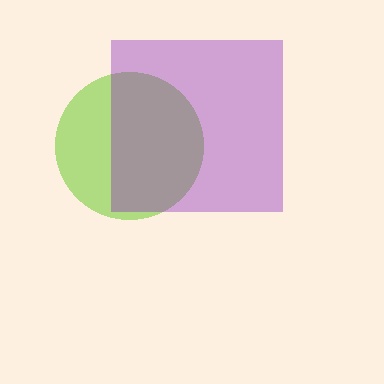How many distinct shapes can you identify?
There are 2 distinct shapes: a lime circle, a purple square.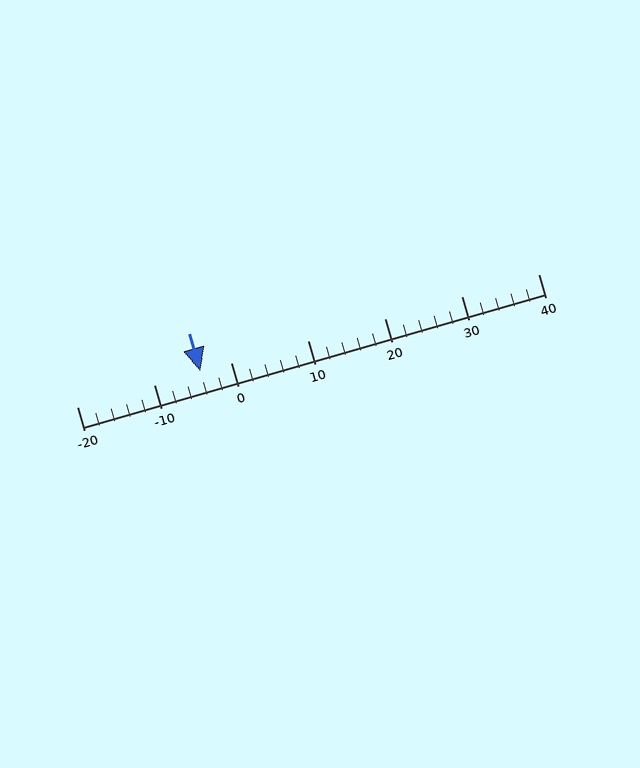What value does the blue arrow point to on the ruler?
The blue arrow points to approximately -4.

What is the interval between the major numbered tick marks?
The major tick marks are spaced 10 units apart.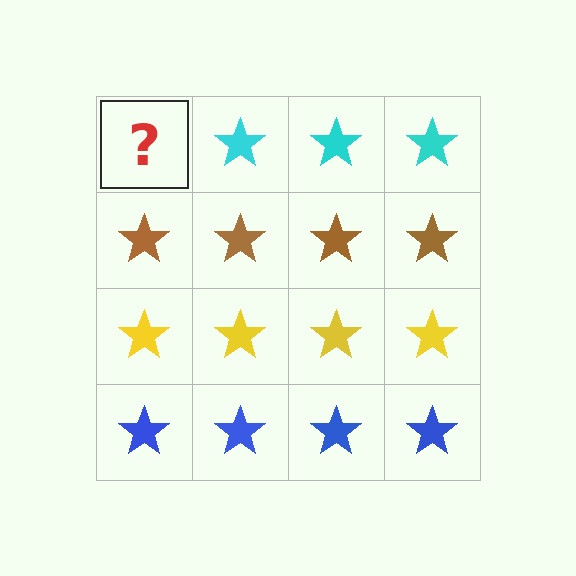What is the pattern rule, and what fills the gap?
The rule is that each row has a consistent color. The gap should be filled with a cyan star.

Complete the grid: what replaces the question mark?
The question mark should be replaced with a cyan star.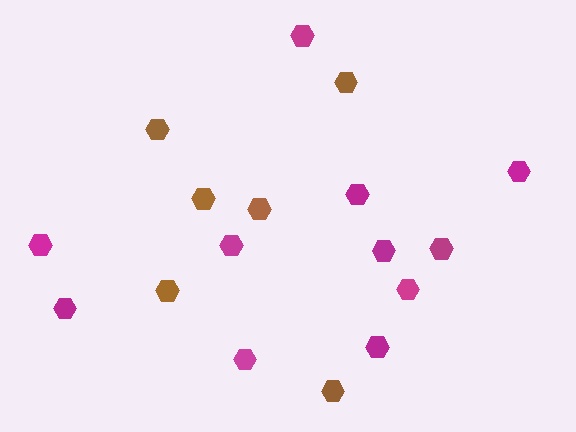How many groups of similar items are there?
There are 2 groups: one group of brown hexagons (6) and one group of magenta hexagons (11).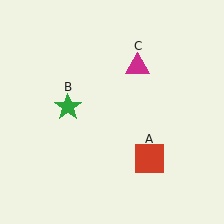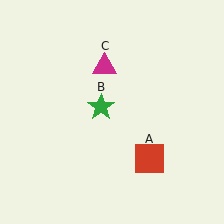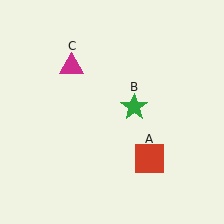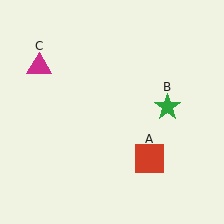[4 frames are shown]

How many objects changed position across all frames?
2 objects changed position: green star (object B), magenta triangle (object C).